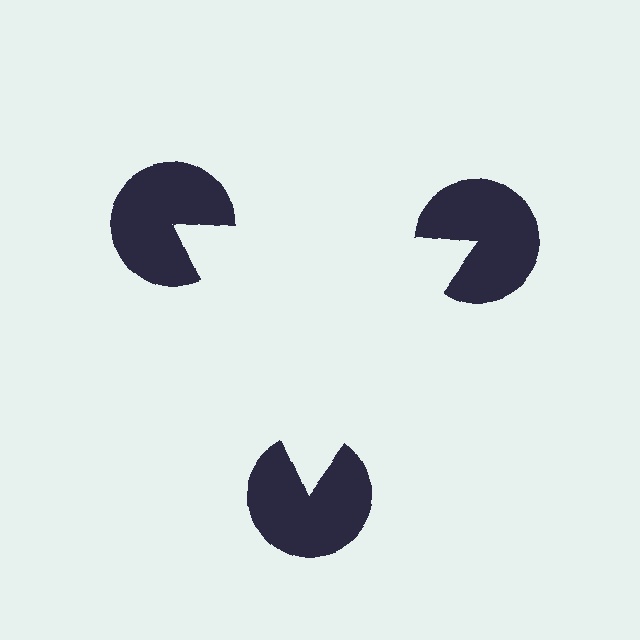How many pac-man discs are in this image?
There are 3 — one at each vertex of the illusory triangle.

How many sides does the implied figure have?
3 sides.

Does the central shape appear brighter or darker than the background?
It typically appears slightly brighter than the background, even though no actual brightness change is drawn.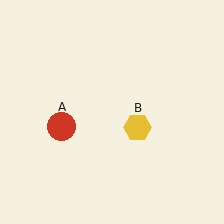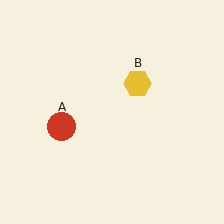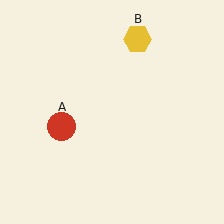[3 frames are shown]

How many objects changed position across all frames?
1 object changed position: yellow hexagon (object B).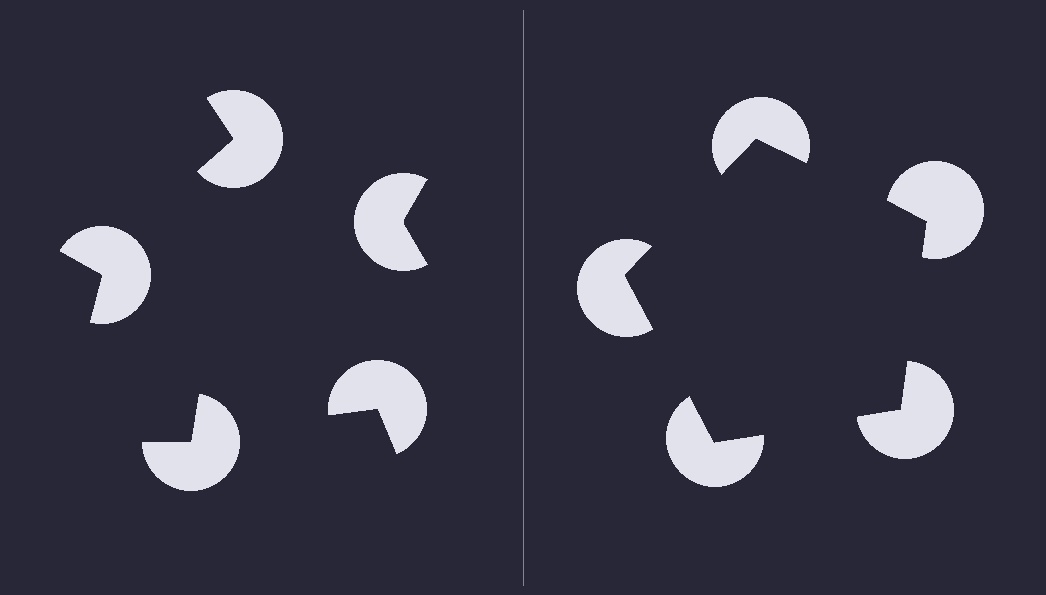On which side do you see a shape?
An illusory pentagon appears on the right side. On the left side the wedge cuts are rotated, so no coherent shape forms.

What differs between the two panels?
The pac-man discs are positioned identically on both sides; only the wedge orientations differ. On the right they align to a pentagon; on the left they are misaligned.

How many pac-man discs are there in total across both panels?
10 — 5 on each side.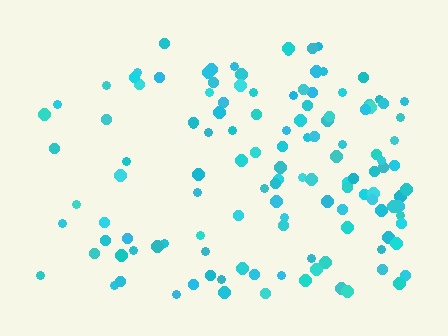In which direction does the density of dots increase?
From left to right, with the right side densest.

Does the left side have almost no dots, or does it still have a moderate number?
Still a moderate number, just noticeably fewer than the right.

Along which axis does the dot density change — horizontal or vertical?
Horizontal.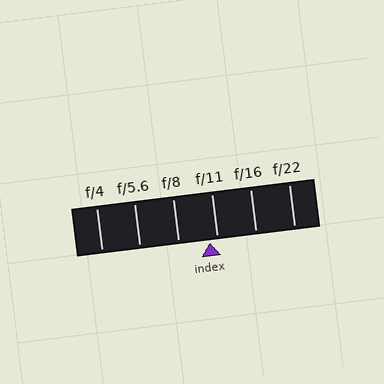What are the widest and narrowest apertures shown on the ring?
The widest aperture shown is f/4 and the narrowest is f/22.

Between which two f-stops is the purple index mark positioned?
The index mark is between f/8 and f/11.